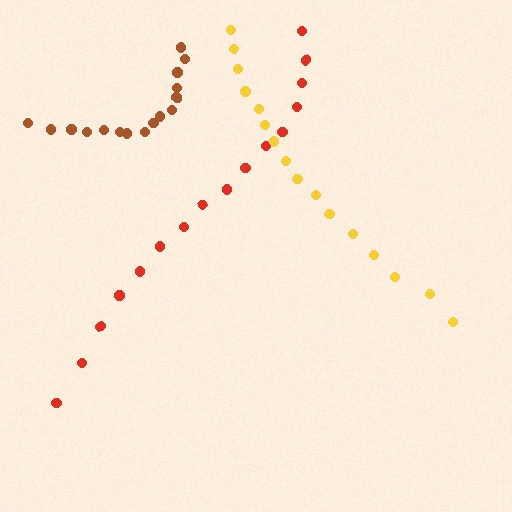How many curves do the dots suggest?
There are 3 distinct paths.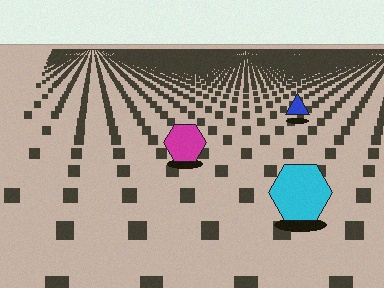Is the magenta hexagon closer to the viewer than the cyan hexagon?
No. The cyan hexagon is closer — you can tell from the texture gradient: the ground texture is coarser near it.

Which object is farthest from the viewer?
The blue triangle is farthest from the viewer. It appears smaller and the ground texture around it is denser.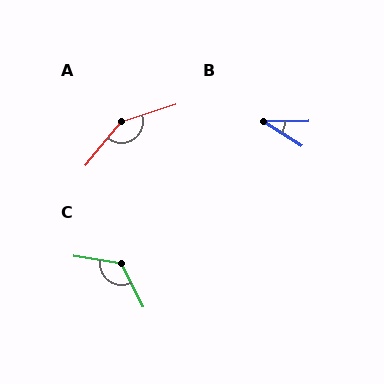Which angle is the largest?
A, at approximately 147 degrees.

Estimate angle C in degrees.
Approximately 125 degrees.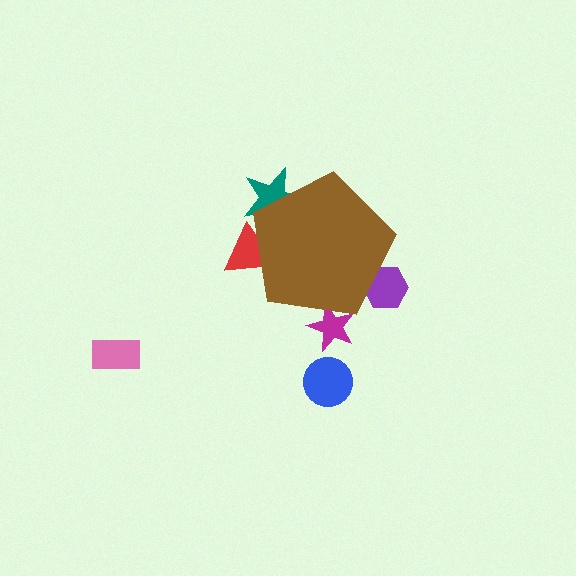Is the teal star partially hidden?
Yes, the teal star is partially hidden behind the brown pentagon.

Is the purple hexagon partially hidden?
Yes, the purple hexagon is partially hidden behind the brown pentagon.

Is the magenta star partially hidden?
Yes, the magenta star is partially hidden behind the brown pentagon.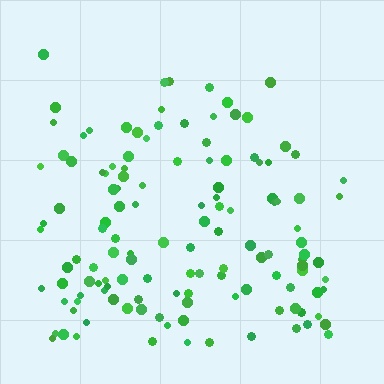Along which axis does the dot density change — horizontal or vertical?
Vertical.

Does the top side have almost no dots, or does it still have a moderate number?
Still a moderate number, just noticeably fewer than the bottom.